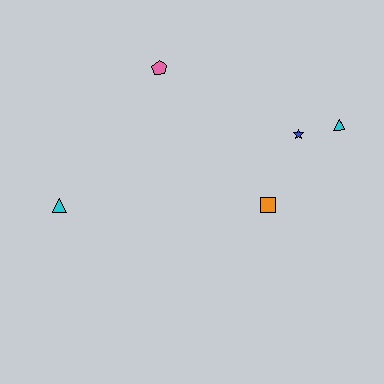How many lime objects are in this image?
There are no lime objects.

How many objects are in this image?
There are 5 objects.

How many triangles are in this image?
There are 2 triangles.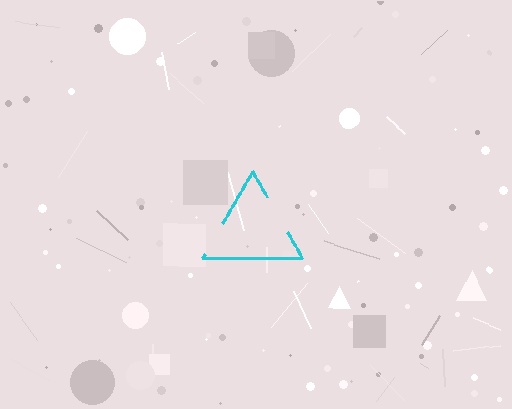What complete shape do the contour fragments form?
The contour fragments form a triangle.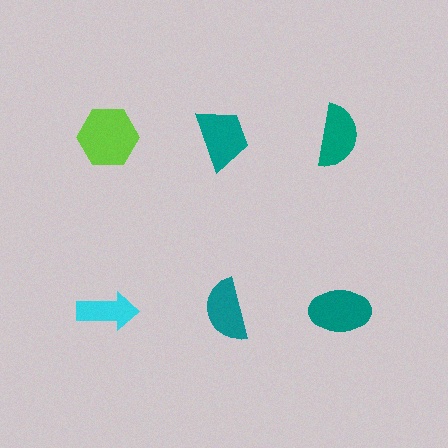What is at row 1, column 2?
A teal trapezoid.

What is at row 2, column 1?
A cyan arrow.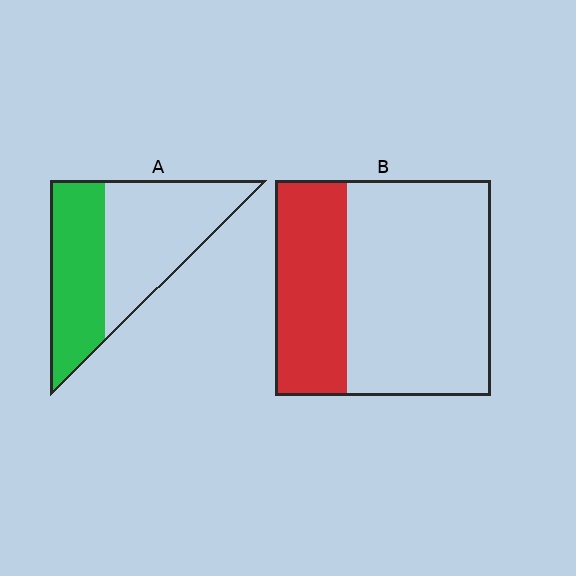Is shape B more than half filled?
No.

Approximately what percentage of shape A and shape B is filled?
A is approximately 45% and B is approximately 35%.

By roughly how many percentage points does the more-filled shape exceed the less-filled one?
By roughly 10 percentage points (A over B).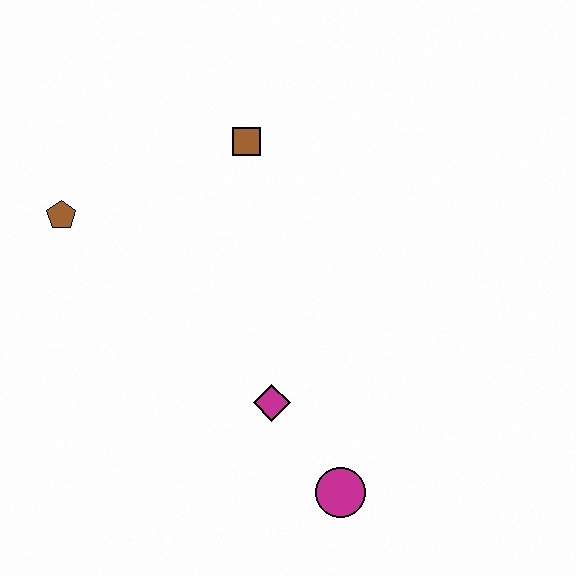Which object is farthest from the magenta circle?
The brown pentagon is farthest from the magenta circle.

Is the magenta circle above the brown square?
No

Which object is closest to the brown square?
The brown pentagon is closest to the brown square.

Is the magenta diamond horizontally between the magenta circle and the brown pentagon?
Yes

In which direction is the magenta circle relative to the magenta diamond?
The magenta circle is below the magenta diamond.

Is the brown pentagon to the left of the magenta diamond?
Yes